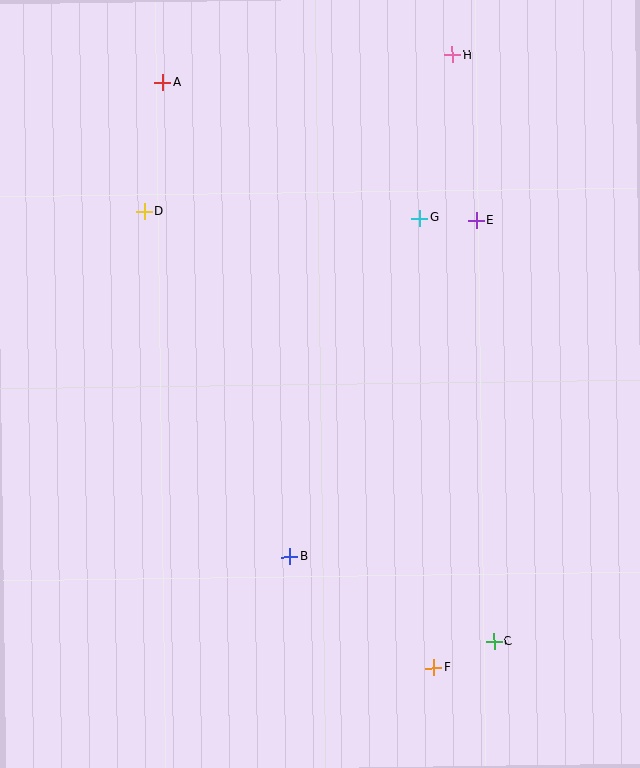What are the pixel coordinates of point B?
Point B is at (290, 557).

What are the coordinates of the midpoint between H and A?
The midpoint between H and A is at (307, 68).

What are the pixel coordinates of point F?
Point F is at (434, 668).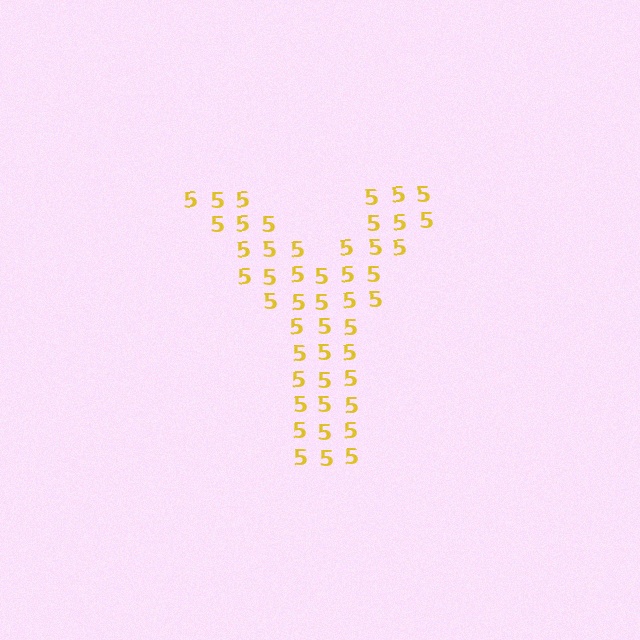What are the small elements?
The small elements are digit 5's.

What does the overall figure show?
The overall figure shows the letter Y.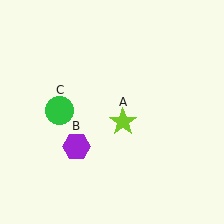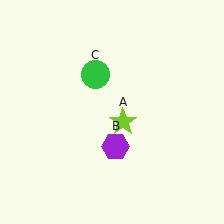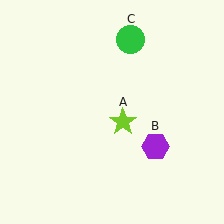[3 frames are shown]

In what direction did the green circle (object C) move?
The green circle (object C) moved up and to the right.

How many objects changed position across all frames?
2 objects changed position: purple hexagon (object B), green circle (object C).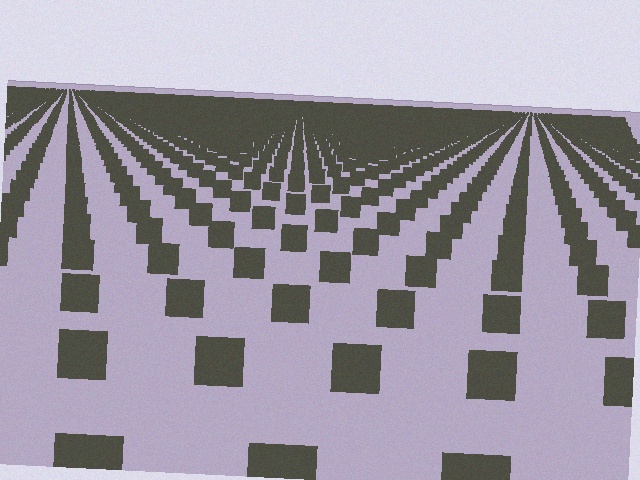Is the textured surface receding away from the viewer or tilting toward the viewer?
The surface is receding away from the viewer. Texture elements get smaller and denser toward the top.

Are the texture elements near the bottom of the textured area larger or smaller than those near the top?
Larger. Near the bottom, elements are closer to the viewer and appear at a bigger on-screen size.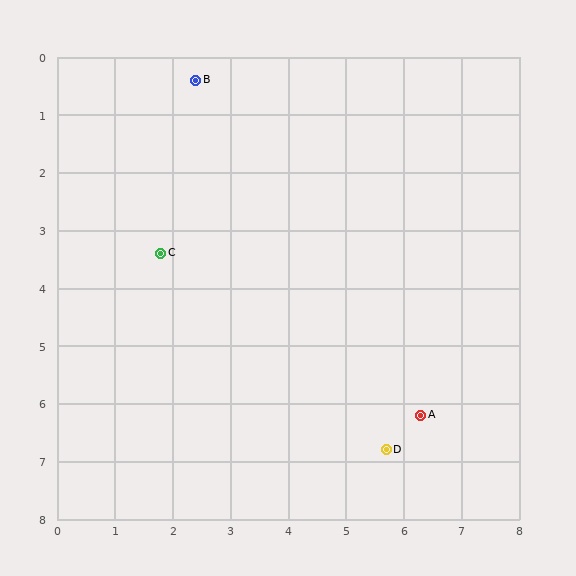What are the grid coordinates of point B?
Point B is at approximately (2.4, 0.4).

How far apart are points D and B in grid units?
Points D and B are about 7.2 grid units apart.